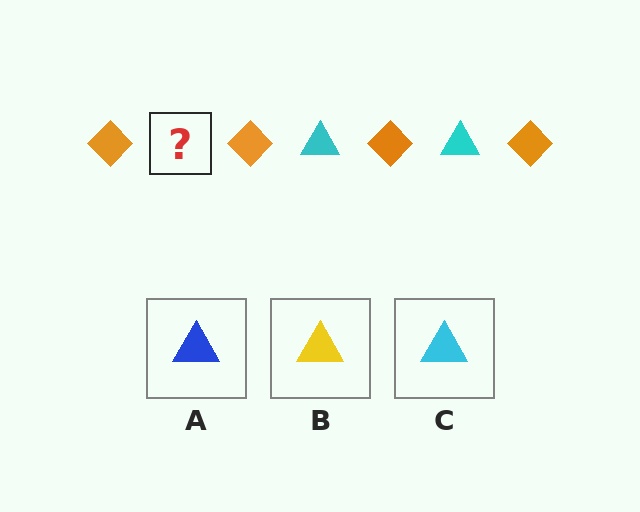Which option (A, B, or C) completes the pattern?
C.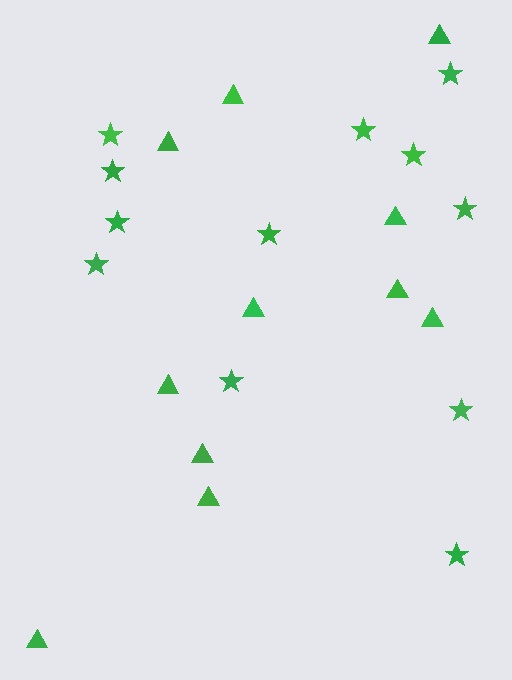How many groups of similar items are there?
There are 2 groups: one group of triangles (11) and one group of stars (12).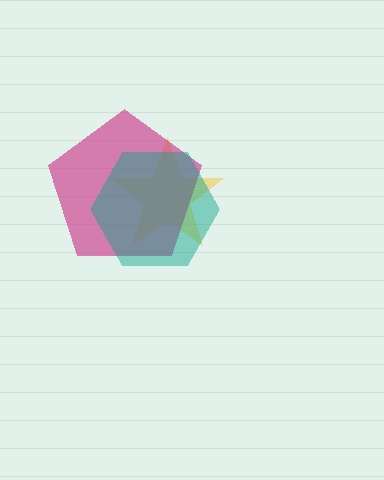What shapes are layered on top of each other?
The layered shapes are: a yellow star, a magenta pentagon, a teal hexagon.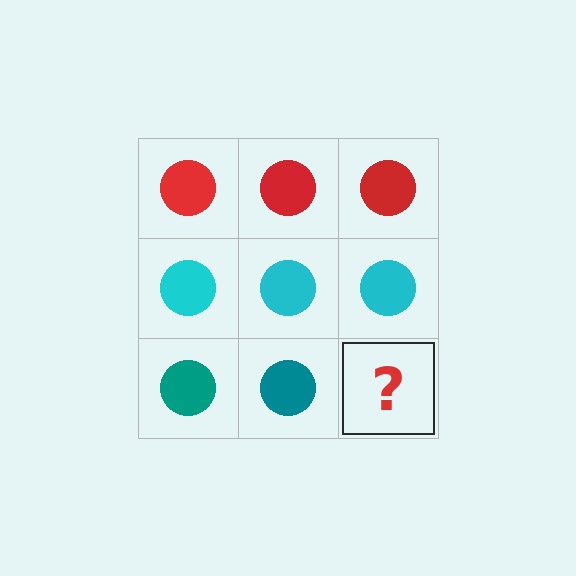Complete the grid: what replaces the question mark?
The question mark should be replaced with a teal circle.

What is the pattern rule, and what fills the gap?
The rule is that each row has a consistent color. The gap should be filled with a teal circle.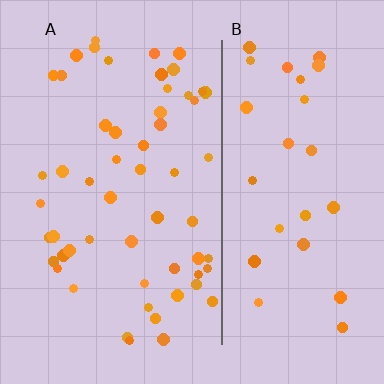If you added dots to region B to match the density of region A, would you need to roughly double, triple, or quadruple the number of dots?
Approximately double.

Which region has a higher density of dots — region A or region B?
A (the left).